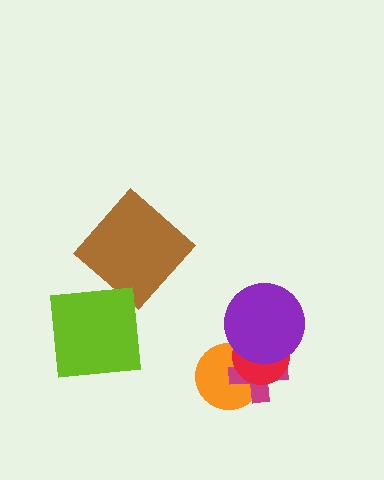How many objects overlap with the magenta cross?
3 objects overlap with the magenta cross.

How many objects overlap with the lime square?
0 objects overlap with the lime square.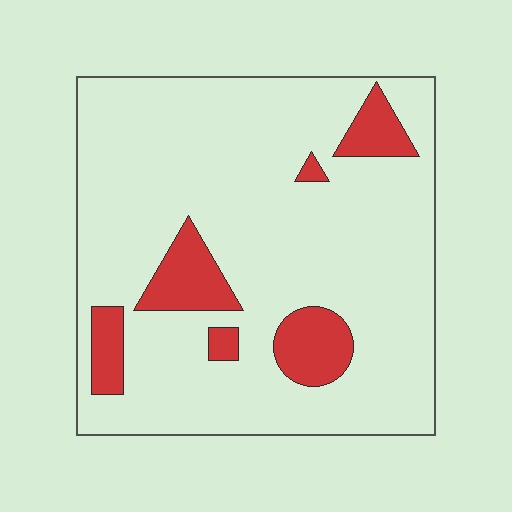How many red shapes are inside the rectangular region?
6.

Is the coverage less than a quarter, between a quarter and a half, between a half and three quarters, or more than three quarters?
Less than a quarter.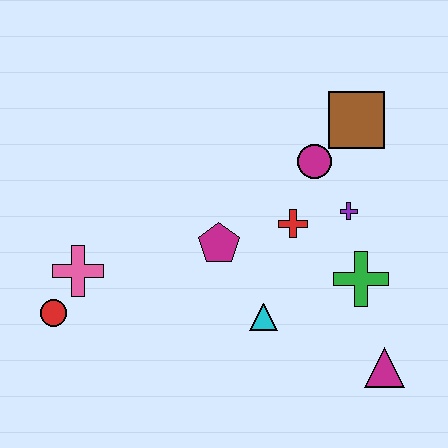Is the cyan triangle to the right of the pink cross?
Yes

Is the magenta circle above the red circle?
Yes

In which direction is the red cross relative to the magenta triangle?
The red cross is above the magenta triangle.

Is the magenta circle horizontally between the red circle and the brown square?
Yes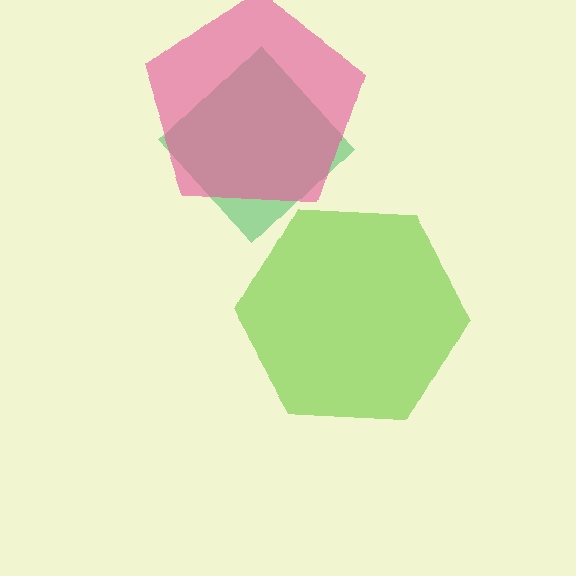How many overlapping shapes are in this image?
There are 3 overlapping shapes in the image.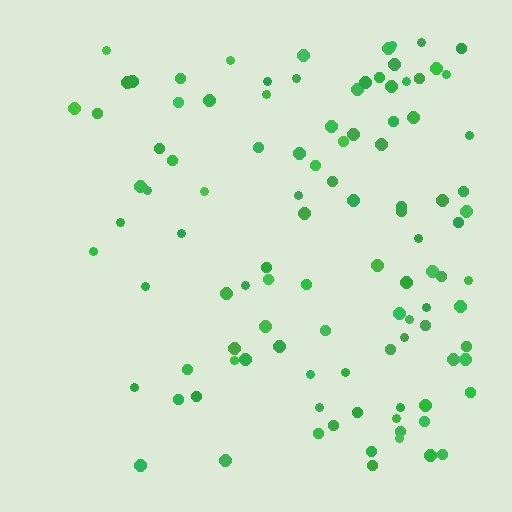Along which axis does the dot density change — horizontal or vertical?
Horizontal.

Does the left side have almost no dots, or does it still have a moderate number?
Still a moderate number, just noticeably fewer than the right.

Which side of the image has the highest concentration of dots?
The right.